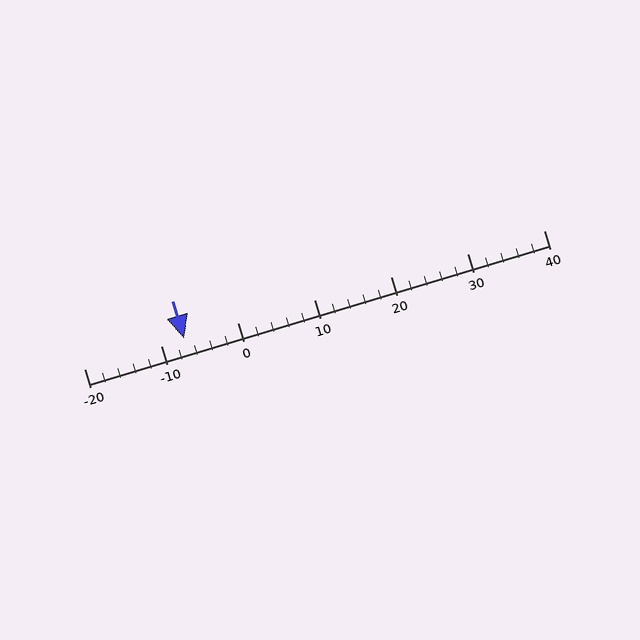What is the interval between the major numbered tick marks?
The major tick marks are spaced 10 units apart.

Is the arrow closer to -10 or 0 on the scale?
The arrow is closer to -10.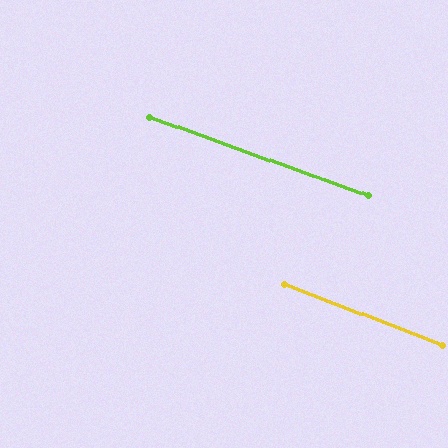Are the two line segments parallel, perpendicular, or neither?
Parallel — their directions differ by only 1.0°.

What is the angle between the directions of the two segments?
Approximately 1 degree.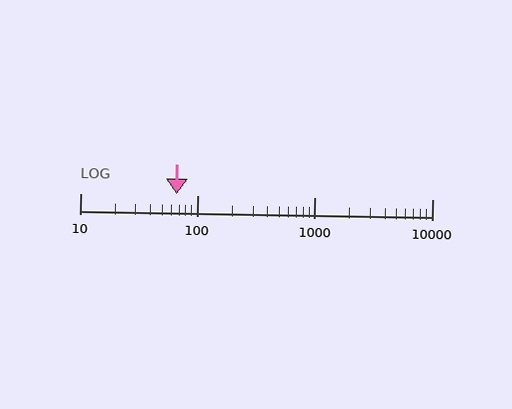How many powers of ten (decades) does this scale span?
The scale spans 3 decades, from 10 to 10000.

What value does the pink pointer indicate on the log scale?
The pointer indicates approximately 66.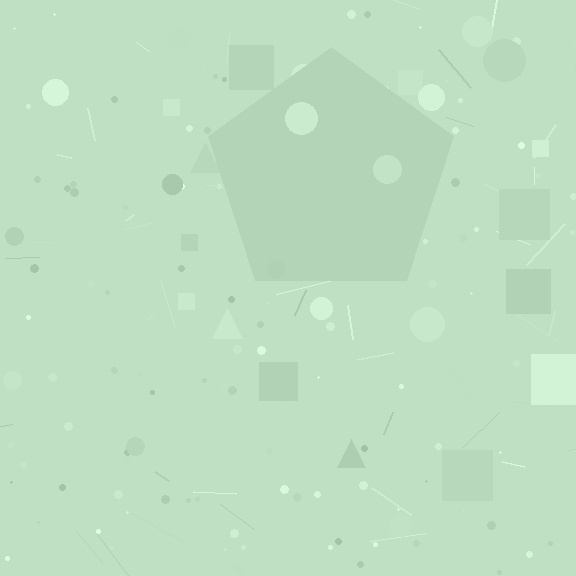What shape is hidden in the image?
A pentagon is hidden in the image.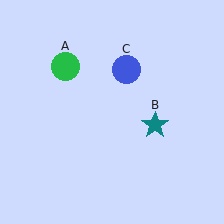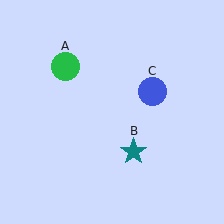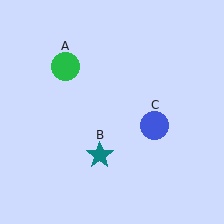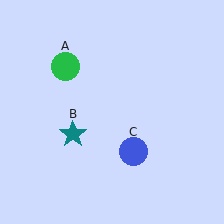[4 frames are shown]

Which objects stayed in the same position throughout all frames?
Green circle (object A) remained stationary.